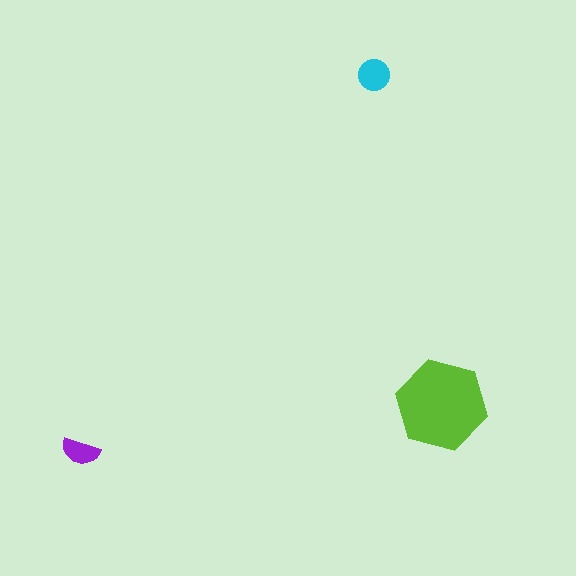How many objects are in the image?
There are 3 objects in the image.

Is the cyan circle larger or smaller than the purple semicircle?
Larger.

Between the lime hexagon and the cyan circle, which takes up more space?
The lime hexagon.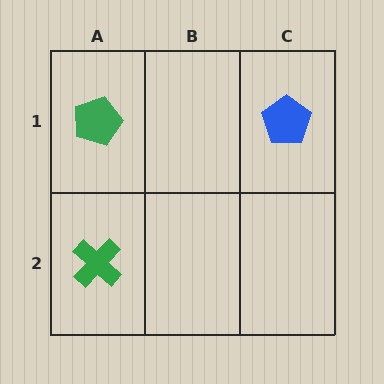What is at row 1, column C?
A blue pentagon.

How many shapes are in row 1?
2 shapes.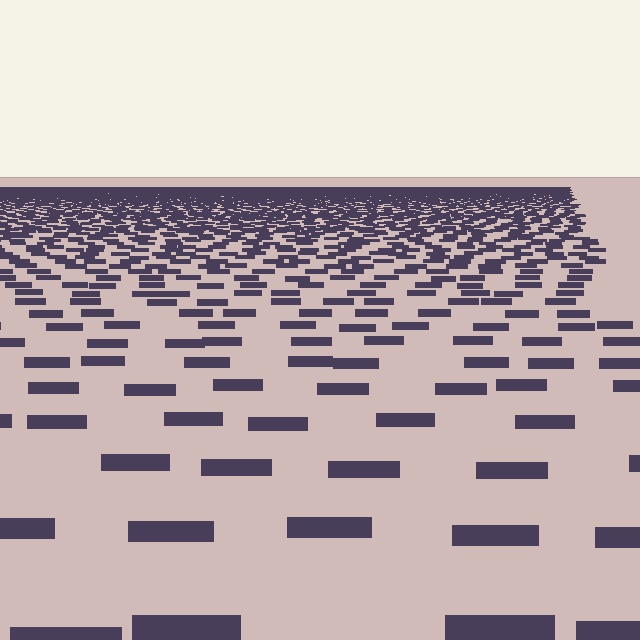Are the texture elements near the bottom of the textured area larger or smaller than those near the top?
Larger. Near the bottom, elements are closer to the viewer and appear at a bigger on-screen size.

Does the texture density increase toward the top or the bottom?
Density increases toward the top.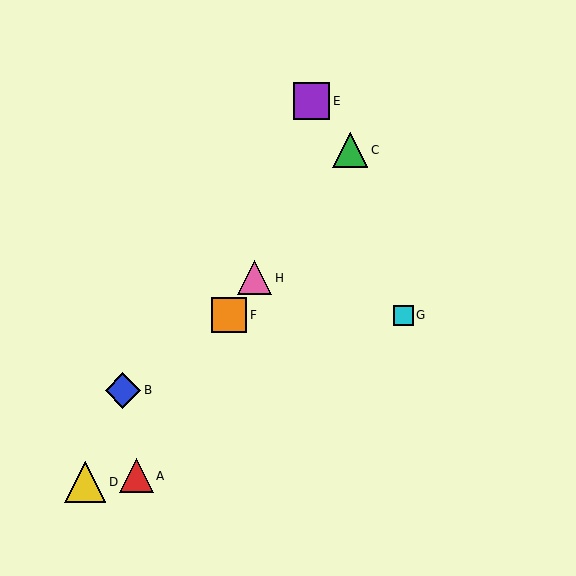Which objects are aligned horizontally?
Objects F, G are aligned horizontally.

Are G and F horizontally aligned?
Yes, both are at y≈315.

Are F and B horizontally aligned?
No, F is at y≈315 and B is at y≈390.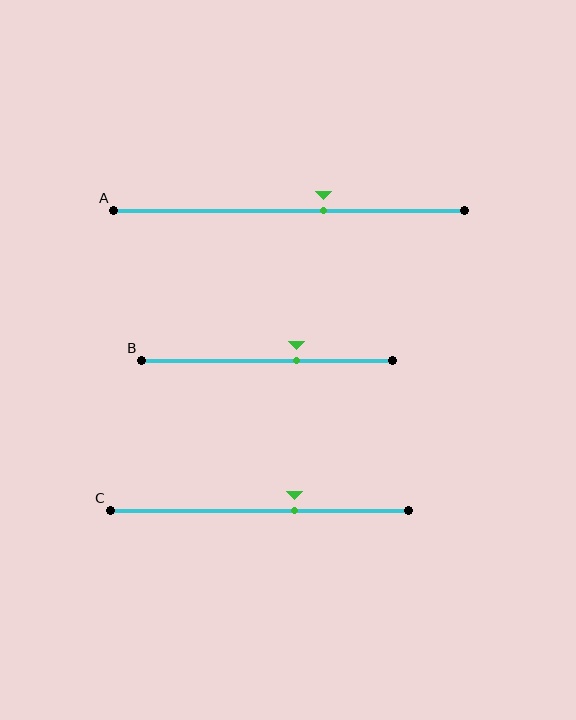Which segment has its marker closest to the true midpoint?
Segment A has its marker closest to the true midpoint.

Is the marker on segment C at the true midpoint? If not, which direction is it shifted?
No, the marker on segment C is shifted to the right by about 12% of the segment length.